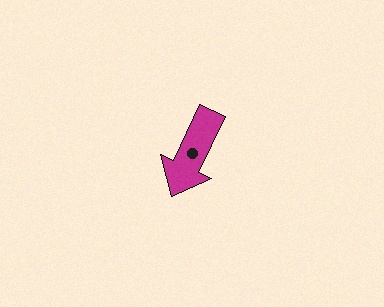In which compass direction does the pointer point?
Southwest.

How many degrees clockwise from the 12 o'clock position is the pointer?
Approximately 205 degrees.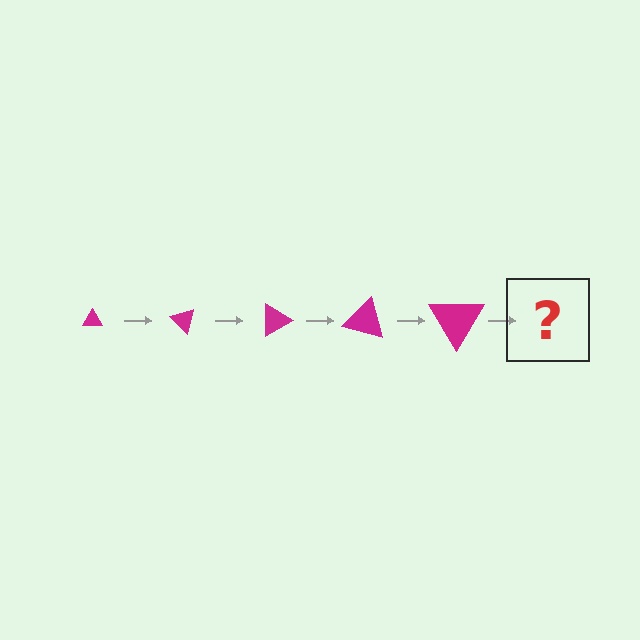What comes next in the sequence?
The next element should be a triangle, larger than the previous one and rotated 225 degrees from the start.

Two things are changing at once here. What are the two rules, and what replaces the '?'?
The two rules are that the triangle grows larger each step and it rotates 45 degrees each step. The '?' should be a triangle, larger than the previous one and rotated 225 degrees from the start.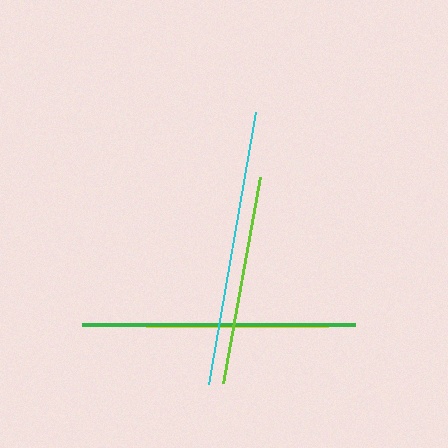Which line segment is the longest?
The cyan line is the longest at approximately 276 pixels.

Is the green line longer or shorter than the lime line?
The green line is longer than the lime line.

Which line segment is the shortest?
The yellow line is the shortest at approximately 182 pixels.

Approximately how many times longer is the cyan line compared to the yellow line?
The cyan line is approximately 1.5 times the length of the yellow line.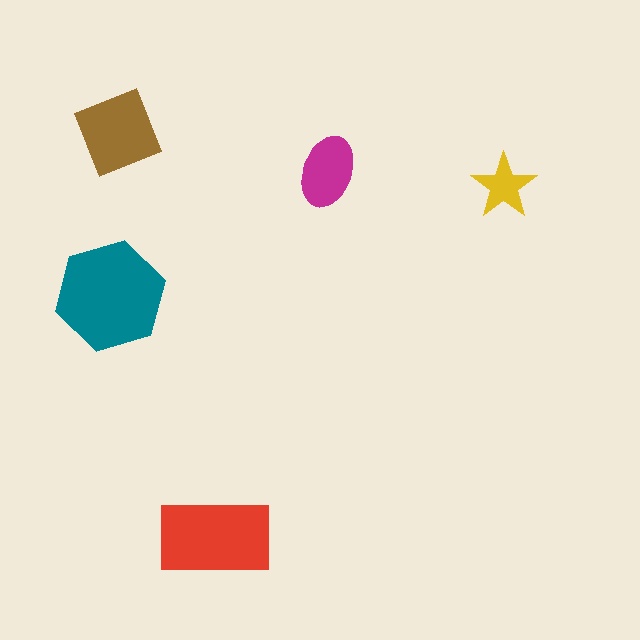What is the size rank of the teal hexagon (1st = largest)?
1st.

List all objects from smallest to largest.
The yellow star, the magenta ellipse, the brown diamond, the red rectangle, the teal hexagon.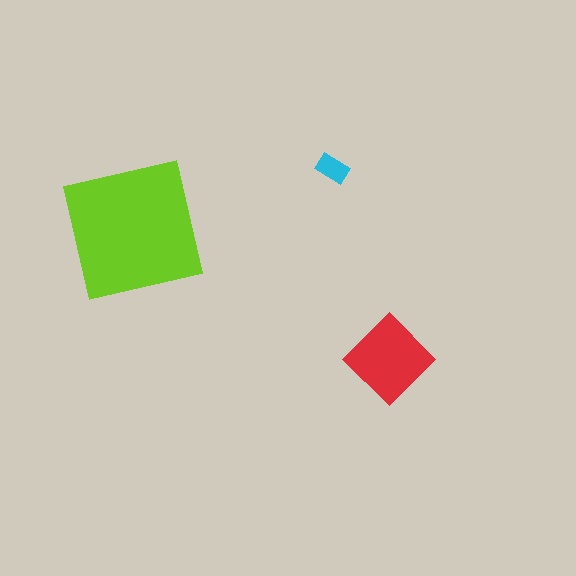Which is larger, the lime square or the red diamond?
The lime square.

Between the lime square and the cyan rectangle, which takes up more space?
The lime square.